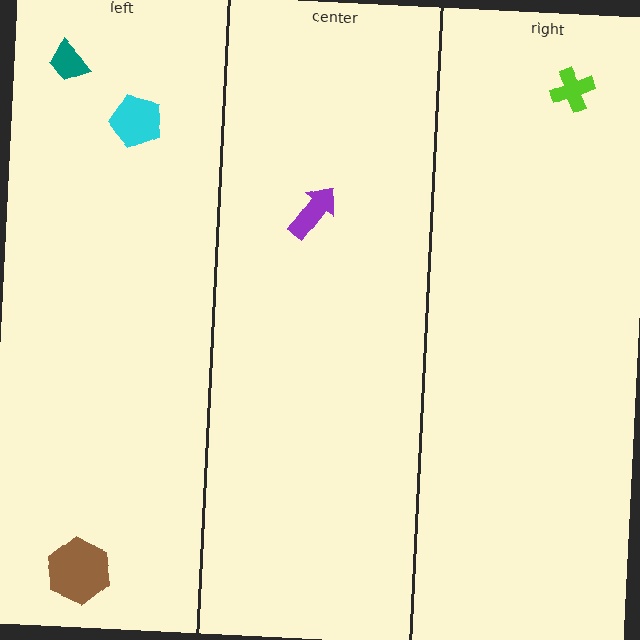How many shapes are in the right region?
1.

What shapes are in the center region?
The purple arrow.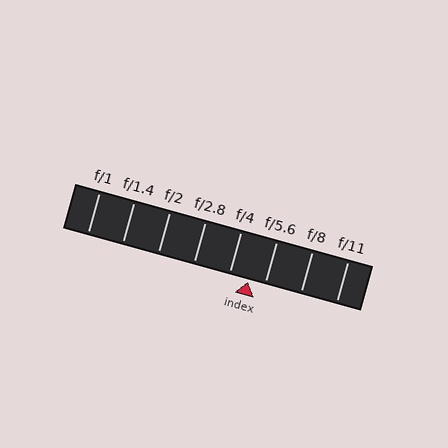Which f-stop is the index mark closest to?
The index mark is closest to f/5.6.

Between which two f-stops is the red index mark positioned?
The index mark is between f/4 and f/5.6.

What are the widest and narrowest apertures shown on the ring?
The widest aperture shown is f/1 and the narrowest is f/11.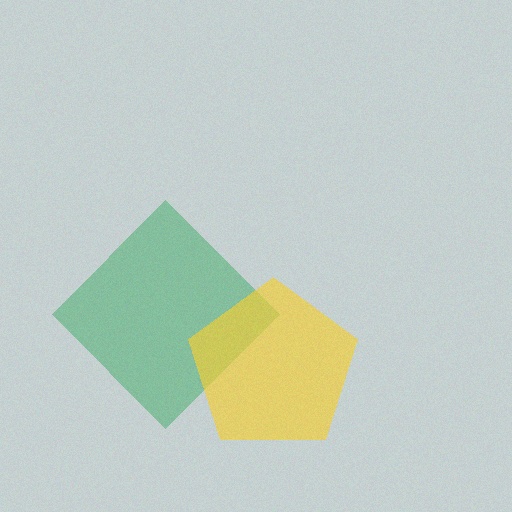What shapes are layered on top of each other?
The layered shapes are: a green diamond, a yellow pentagon.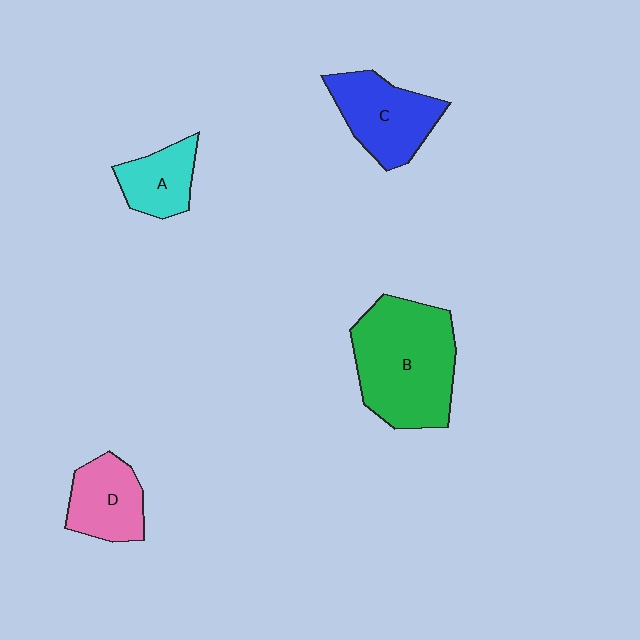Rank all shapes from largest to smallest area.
From largest to smallest: B (green), C (blue), D (pink), A (cyan).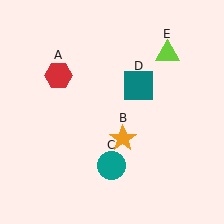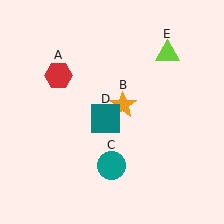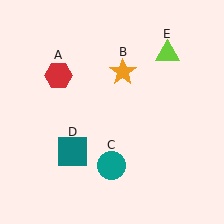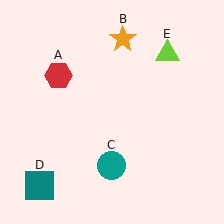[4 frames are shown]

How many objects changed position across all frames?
2 objects changed position: orange star (object B), teal square (object D).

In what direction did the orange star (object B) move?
The orange star (object B) moved up.